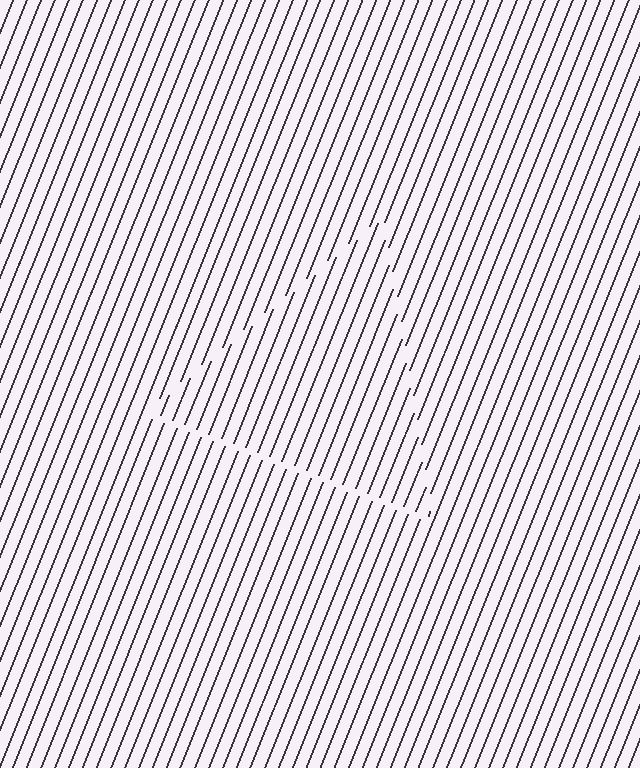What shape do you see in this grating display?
An illusory triangle. The interior of the shape contains the same grating, shifted by half a period — the contour is defined by the phase discontinuity where line-ends from the inner and outer gratings abut.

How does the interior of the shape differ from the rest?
The interior of the shape contains the same grating, shifted by half a period — the contour is defined by the phase discontinuity where line-ends from the inner and outer gratings abut.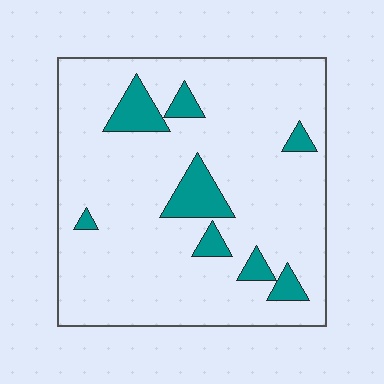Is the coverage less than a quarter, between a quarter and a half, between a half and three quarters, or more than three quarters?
Less than a quarter.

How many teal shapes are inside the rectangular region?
8.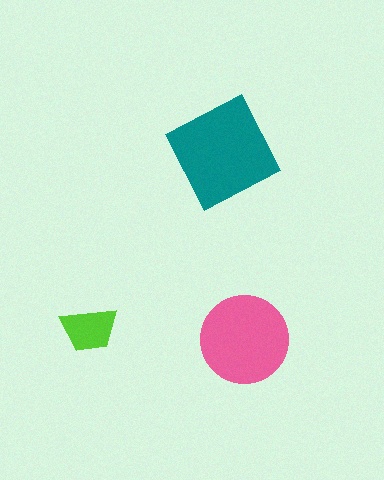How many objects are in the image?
There are 3 objects in the image.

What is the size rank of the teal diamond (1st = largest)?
1st.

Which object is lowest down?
The pink circle is bottommost.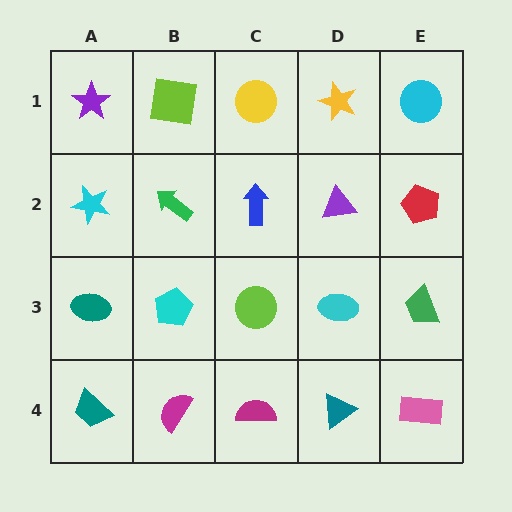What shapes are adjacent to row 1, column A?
A cyan star (row 2, column A), a lime square (row 1, column B).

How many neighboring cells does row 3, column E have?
3.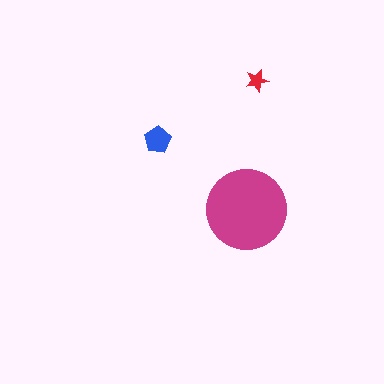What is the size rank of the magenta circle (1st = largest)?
1st.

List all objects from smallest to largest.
The red star, the blue pentagon, the magenta circle.